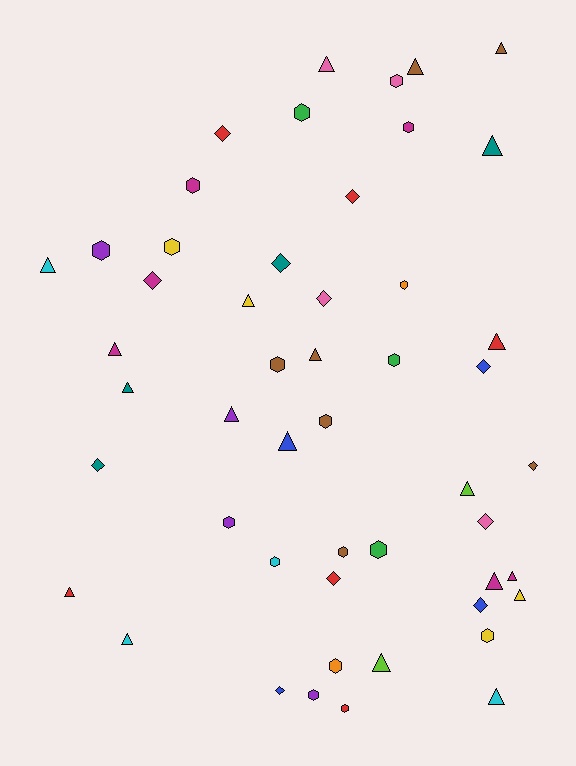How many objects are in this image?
There are 50 objects.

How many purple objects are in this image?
There are 4 purple objects.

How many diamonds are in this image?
There are 12 diamonds.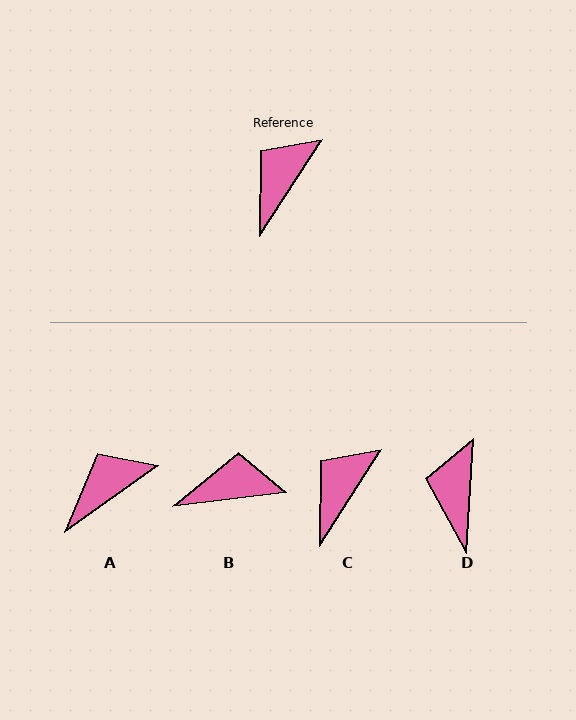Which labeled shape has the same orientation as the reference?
C.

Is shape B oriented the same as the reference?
No, it is off by about 50 degrees.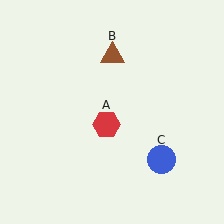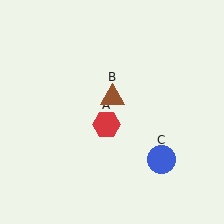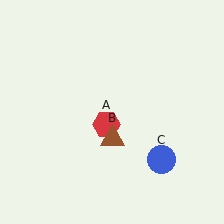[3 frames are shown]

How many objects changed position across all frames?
1 object changed position: brown triangle (object B).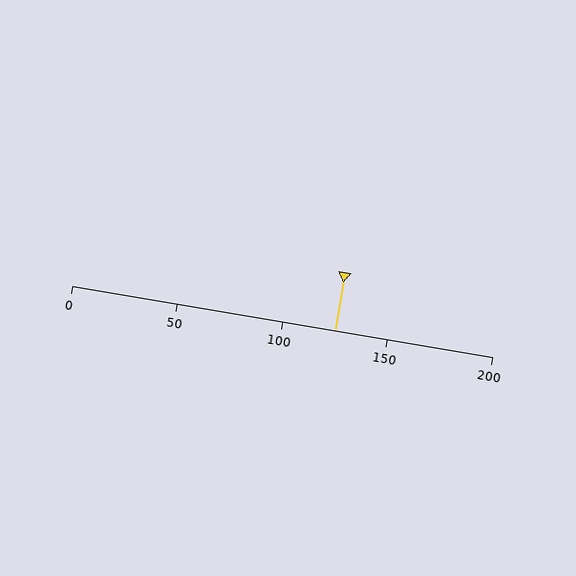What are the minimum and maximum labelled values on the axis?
The axis runs from 0 to 200.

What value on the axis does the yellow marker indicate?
The marker indicates approximately 125.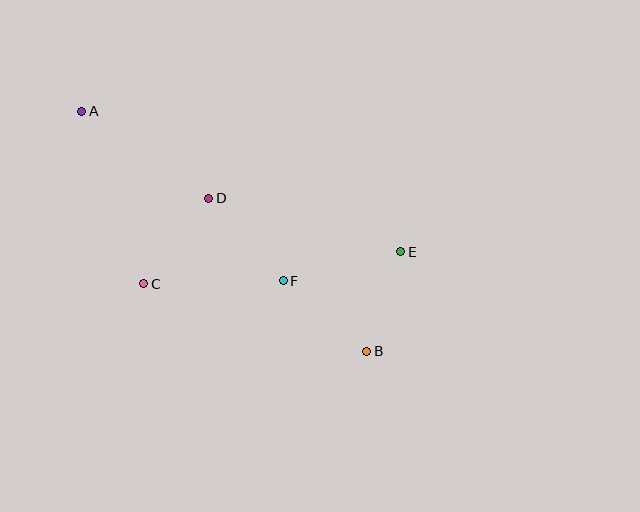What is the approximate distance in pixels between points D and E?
The distance between D and E is approximately 200 pixels.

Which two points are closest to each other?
Points B and E are closest to each other.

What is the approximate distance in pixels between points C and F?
The distance between C and F is approximately 139 pixels.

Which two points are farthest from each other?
Points A and B are farthest from each other.